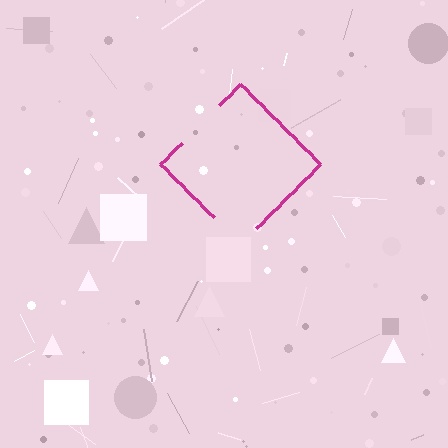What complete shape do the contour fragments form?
The contour fragments form a diamond.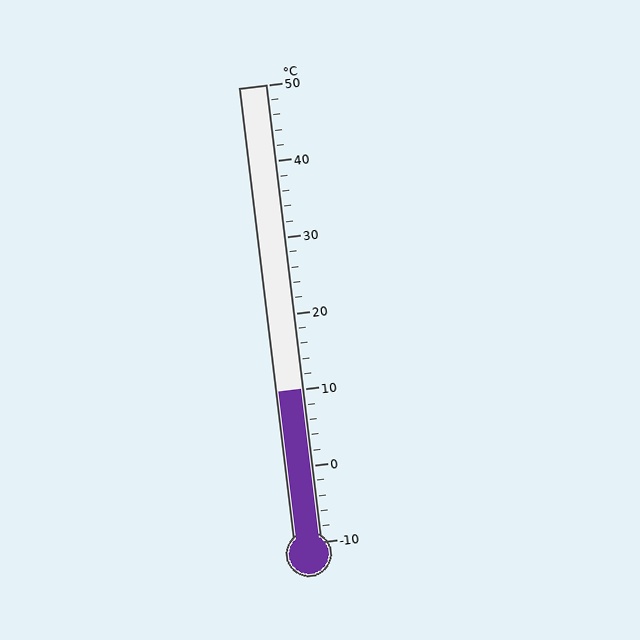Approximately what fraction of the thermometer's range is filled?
The thermometer is filled to approximately 35% of its range.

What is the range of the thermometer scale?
The thermometer scale ranges from -10°C to 50°C.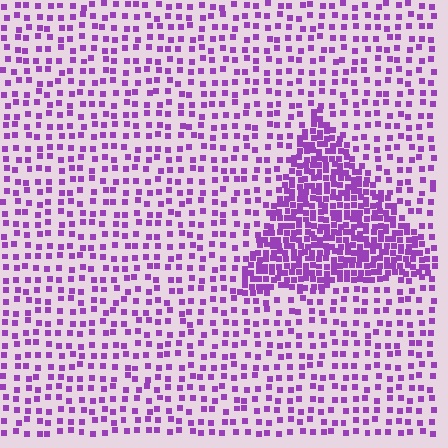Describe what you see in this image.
The image contains small purple elements arranged at two different densities. A triangle-shaped region is visible where the elements are more densely packed than the surrounding area.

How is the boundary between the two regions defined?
The boundary is defined by a change in element density (approximately 2.6x ratio). All elements are the same color, size, and shape.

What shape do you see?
I see a triangle.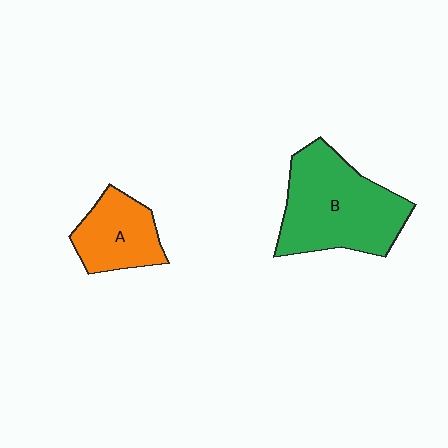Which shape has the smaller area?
Shape A (orange).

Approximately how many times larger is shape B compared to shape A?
Approximately 1.8 times.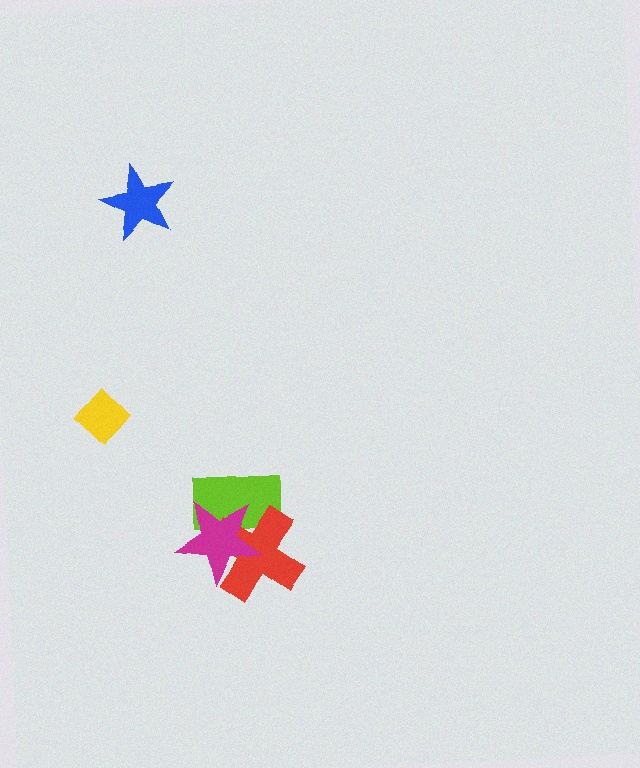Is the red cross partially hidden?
Yes, it is partially covered by another shape.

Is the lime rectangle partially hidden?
Yes, it is partially covered by another shape.